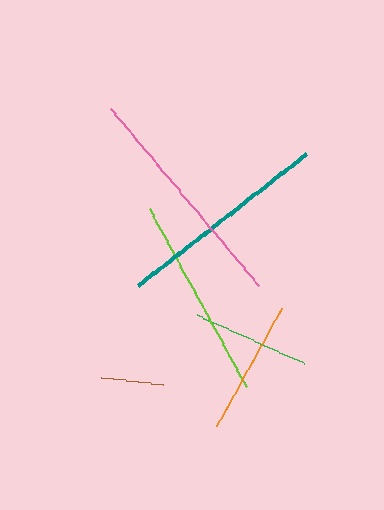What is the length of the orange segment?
The orange segment is approximately 135 pixels long.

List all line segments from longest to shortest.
From longest to shortest: pink, teal, lime, orange, green, brown.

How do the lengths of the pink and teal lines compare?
The pink and teal lines are approximately the same length.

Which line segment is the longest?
The pink line is the longest at approximately 231 pixels.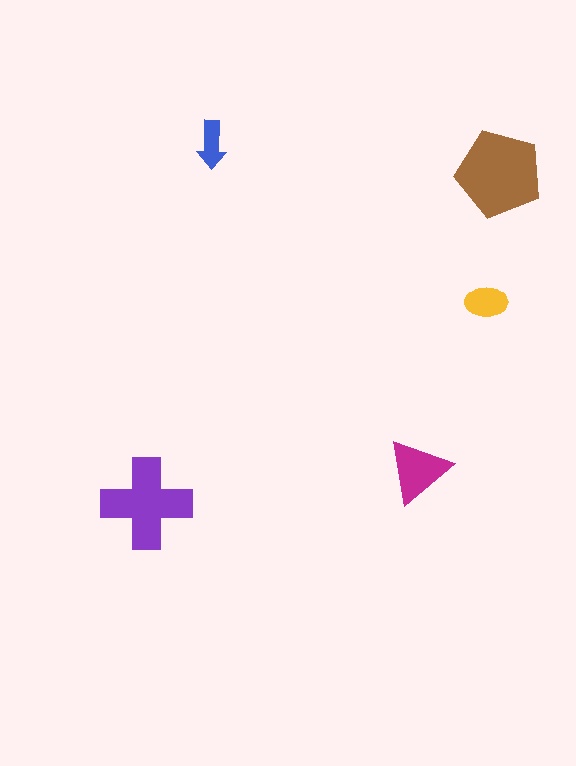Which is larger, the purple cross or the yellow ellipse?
The purple cross.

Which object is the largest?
The brown pentagon.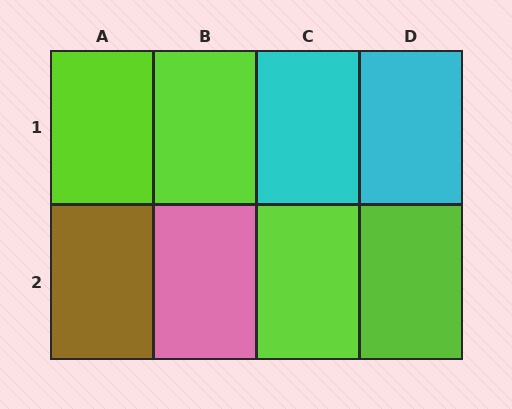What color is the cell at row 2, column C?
Lime.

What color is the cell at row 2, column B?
Pink.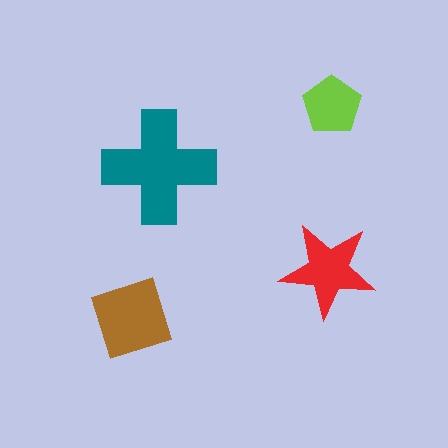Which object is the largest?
The teal cross.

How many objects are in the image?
There are 4 objects in the image.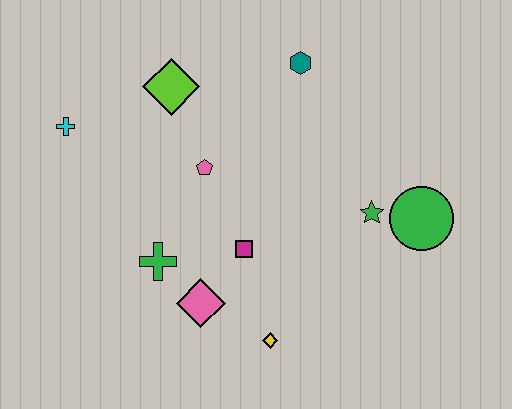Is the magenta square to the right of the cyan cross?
Yes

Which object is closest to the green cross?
The pink diamond is closest to the green cross.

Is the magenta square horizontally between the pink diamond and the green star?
Yes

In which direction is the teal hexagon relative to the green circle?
The teal hexagon is above the green circle.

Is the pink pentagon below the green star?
No